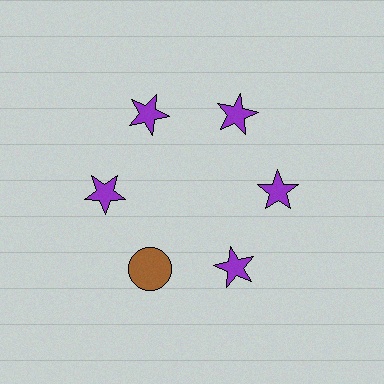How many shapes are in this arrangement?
There are 6 shapes arranged in a ring pattern.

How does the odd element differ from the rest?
It differs in both color (brown instead of purple) and shape (circle instead of star).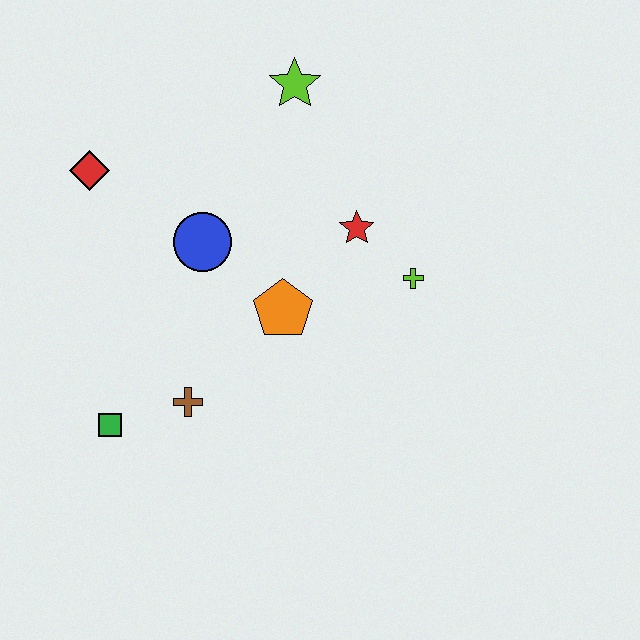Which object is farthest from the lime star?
The green square is farthest from the lime star.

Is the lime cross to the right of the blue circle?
Yes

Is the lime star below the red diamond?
No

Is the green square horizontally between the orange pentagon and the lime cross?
No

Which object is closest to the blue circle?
The orange pentagon is closest to the blue circle.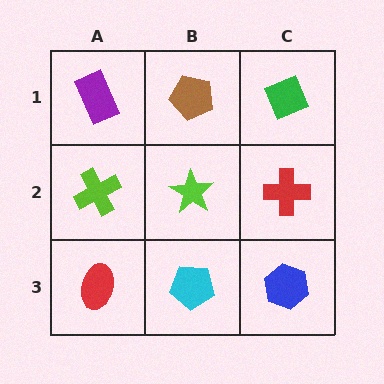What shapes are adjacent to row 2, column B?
A brown pentagon (row 1, column B), a cyan pentagon (row 3, column B), a lime cross (row 2, column A), a red cross (row 2, column C).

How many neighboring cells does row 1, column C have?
2.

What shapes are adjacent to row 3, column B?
A lime star (row 2, column B), a red ellipse (row 3, column A), a blue hexagon (row 3, column C).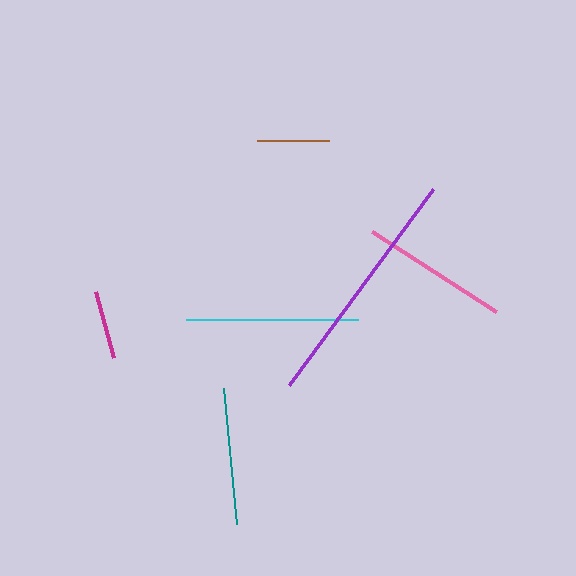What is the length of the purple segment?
The purple segment is approximately 243 pixels long.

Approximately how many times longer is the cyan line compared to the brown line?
The cyan line is approximately 2.4 times the length of the brown line.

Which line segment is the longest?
The purple line is the longest at approximately 243 pixels.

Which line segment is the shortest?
The magenta line is the shortest at approximately 68 pixels.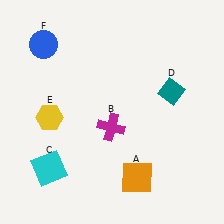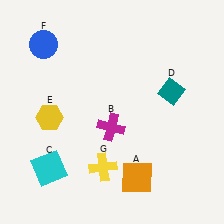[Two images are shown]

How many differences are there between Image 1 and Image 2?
There is 1 difference between the two images.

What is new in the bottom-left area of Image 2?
A yellow cross (G) was added in the bottom-left area of Image 2.